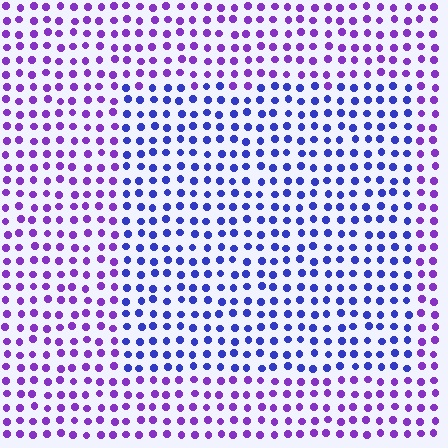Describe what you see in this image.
The image is filled with small purple elements in a uniform arrangement. A rectangle-shaped region is visible where the elements are tinted to a slightly different hue, forming a subtle color boundary.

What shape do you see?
I see a rectangle.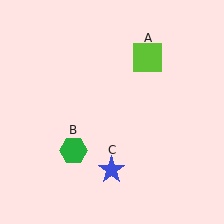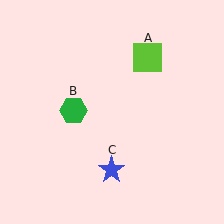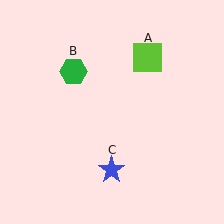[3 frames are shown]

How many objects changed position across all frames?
1 object changed position: green hexagon (object B).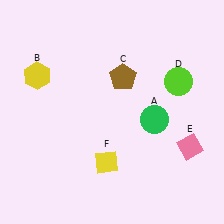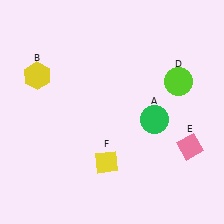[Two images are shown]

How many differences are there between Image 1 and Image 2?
There is 1 difference between the two images.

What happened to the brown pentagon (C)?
The brown pentagon (C) was removed in Image 2. It was in the top-right area of Image 1.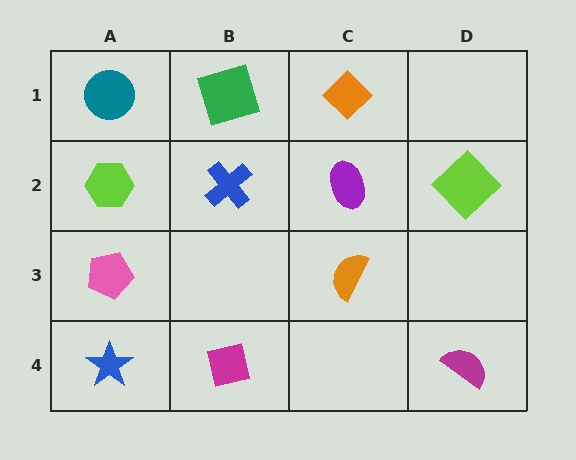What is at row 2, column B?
A blue cross.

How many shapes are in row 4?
3 shapes.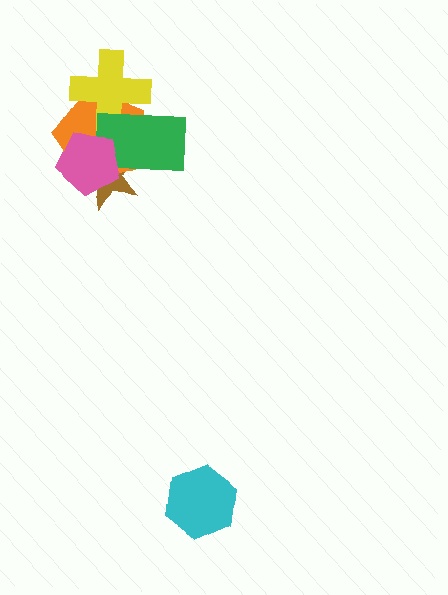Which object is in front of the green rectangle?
The pink pentagon is in front of the green rectangle.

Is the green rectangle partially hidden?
Yes, it is partially covered by another shape.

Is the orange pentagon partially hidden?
Yes, it is partially covered by another shape.